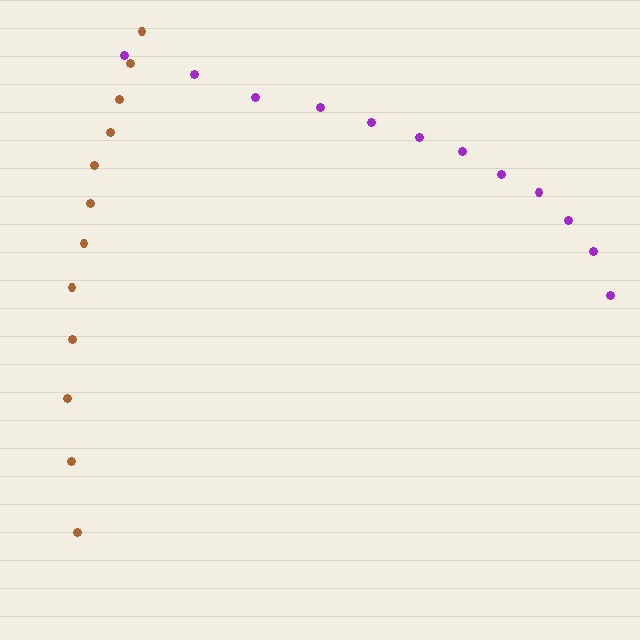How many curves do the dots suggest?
There are 2 distinct paths.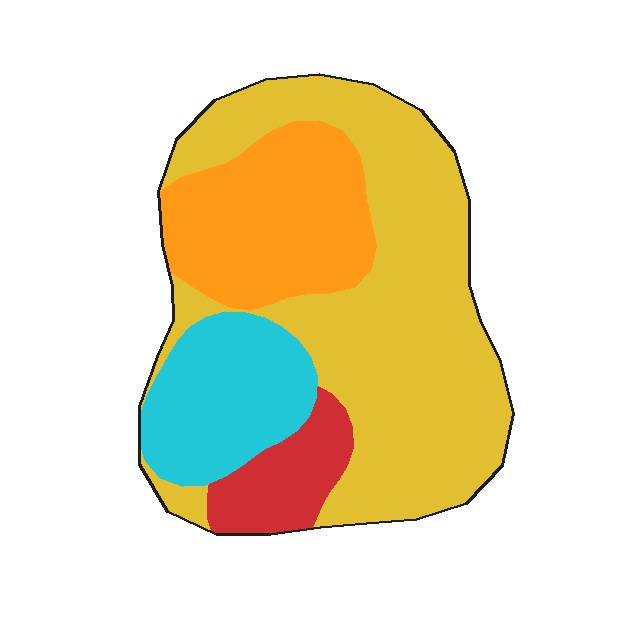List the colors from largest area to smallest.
From largest to smallest: yellow, orange, cyan, red.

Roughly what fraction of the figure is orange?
Orange covers around 20% of the figure.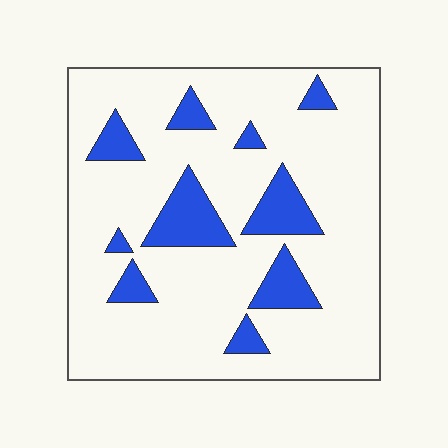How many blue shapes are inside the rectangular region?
10.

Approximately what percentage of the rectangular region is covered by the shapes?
Approximately 15%.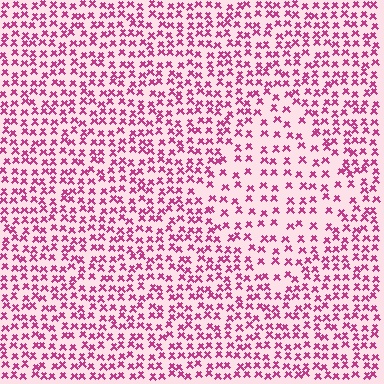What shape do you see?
I see a diamond.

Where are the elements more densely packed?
The elements are more densely packed outside the diamond boundary.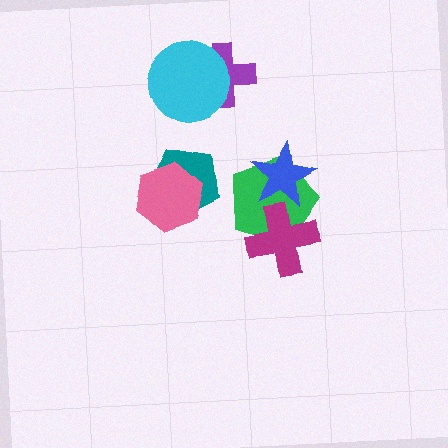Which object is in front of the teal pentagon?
The pink hexagon is in front of the teal pentagon.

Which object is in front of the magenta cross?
The blue star is in front of the magenta cross.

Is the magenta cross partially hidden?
Yes, it is partially covered by another shape.